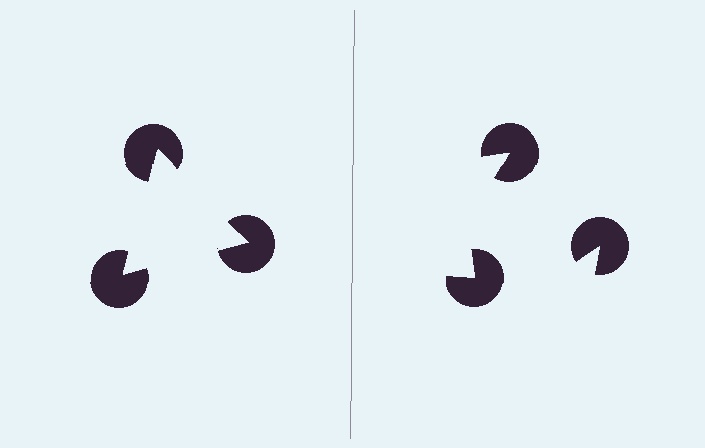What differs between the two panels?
The pac-man discs are positioned identically on both sides; only the wedge orientations differ. On the left they align to a triangle; on the right they are misaligned.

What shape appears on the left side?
An illusory triangle.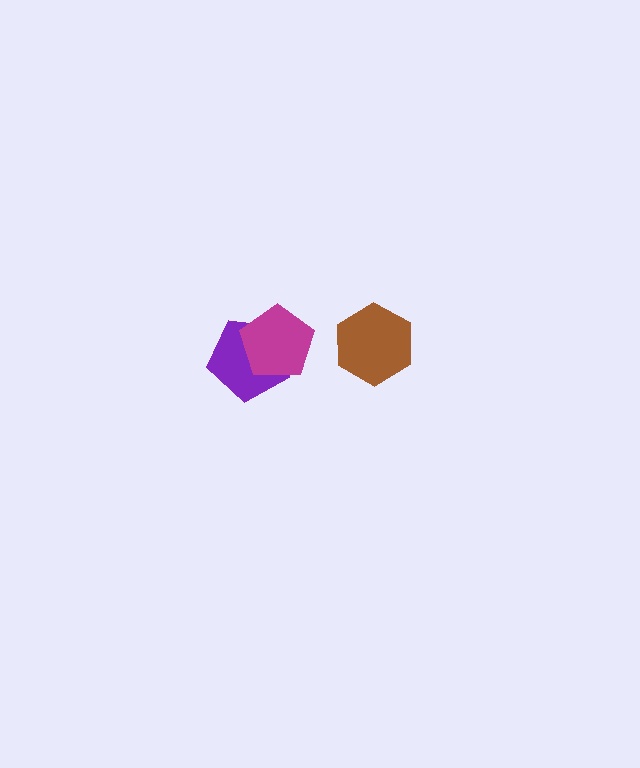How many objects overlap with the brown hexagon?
0 objects overlap with the brown hexagon.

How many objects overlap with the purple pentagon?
1 object overlaps with the purple pentagon.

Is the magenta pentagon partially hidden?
No, no other shape covers it.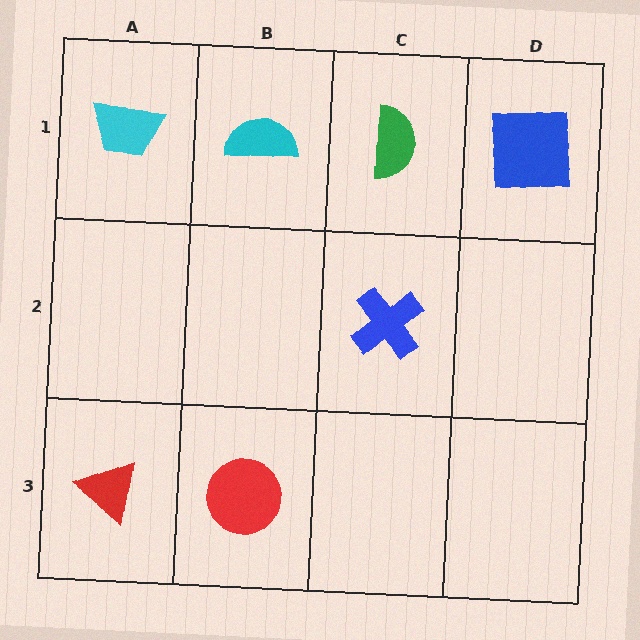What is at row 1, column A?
A cyan trapezoid.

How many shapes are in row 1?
4 shapes.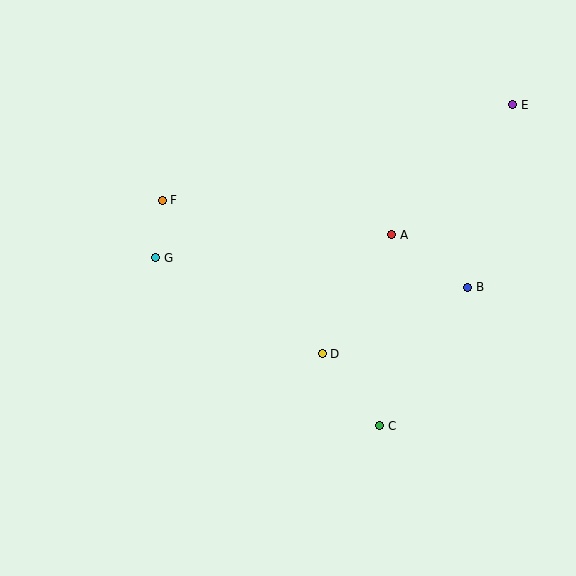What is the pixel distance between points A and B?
The distance between A and B is 93 pixels.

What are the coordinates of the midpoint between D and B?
The midpoint between D and B is at (395, 320).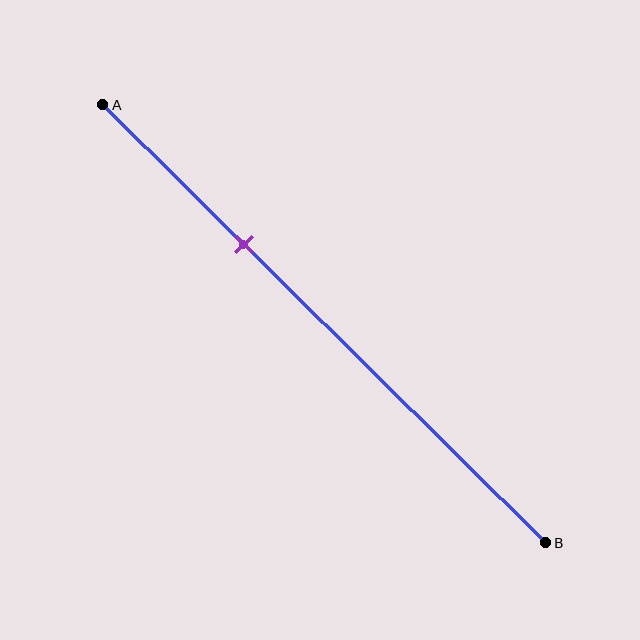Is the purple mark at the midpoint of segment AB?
No, the mark is at about 30% from A, not at the 50% midpoint.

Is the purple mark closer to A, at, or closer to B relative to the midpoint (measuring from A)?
The purple mark is closer to point A than the midpoint of segment AB.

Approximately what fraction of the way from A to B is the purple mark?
The purple mark is approximately 30% of the way from A to B.